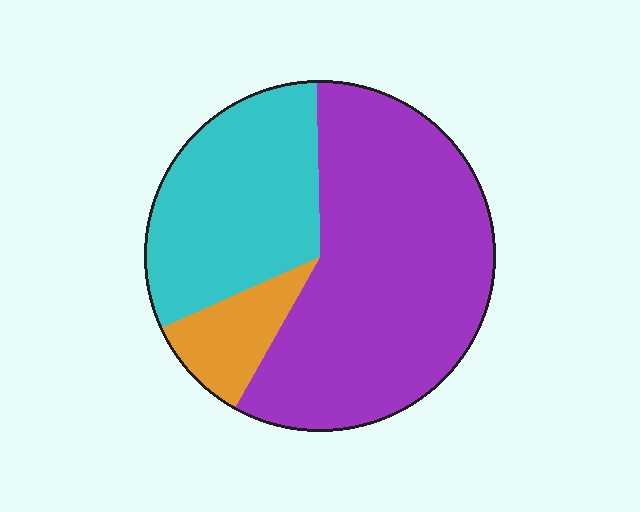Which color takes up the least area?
Orange, at roughly 10%.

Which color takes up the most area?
Purple, at roughly 60%.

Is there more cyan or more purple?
Purple.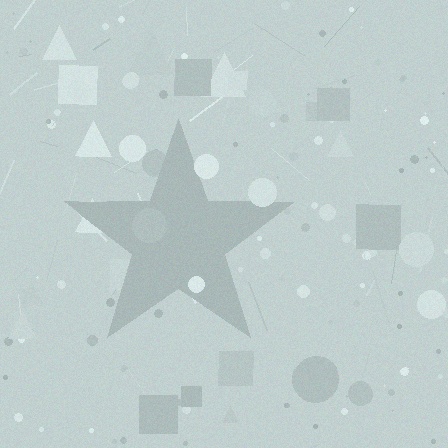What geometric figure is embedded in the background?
A star is embedded in the background.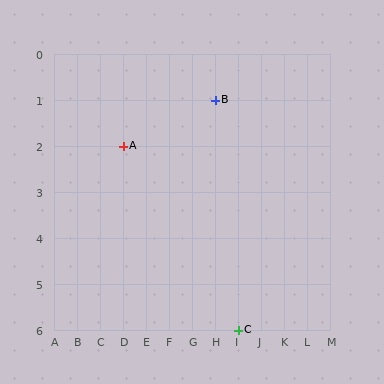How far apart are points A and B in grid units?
Points A and B are 4 columns and 1 row apart (about 4.1 grid units diagonally).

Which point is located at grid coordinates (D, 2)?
Point A is at (D, 2).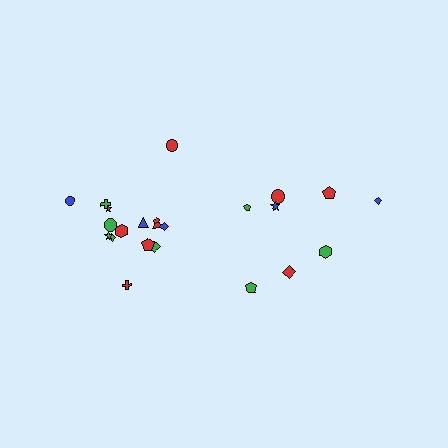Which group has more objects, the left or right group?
The left group.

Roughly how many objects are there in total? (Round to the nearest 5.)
Roughly 25 objects in total.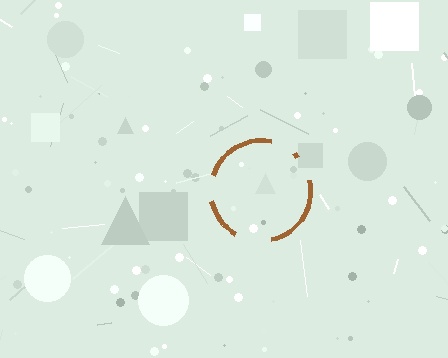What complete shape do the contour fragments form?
The contour fragments form a circle.